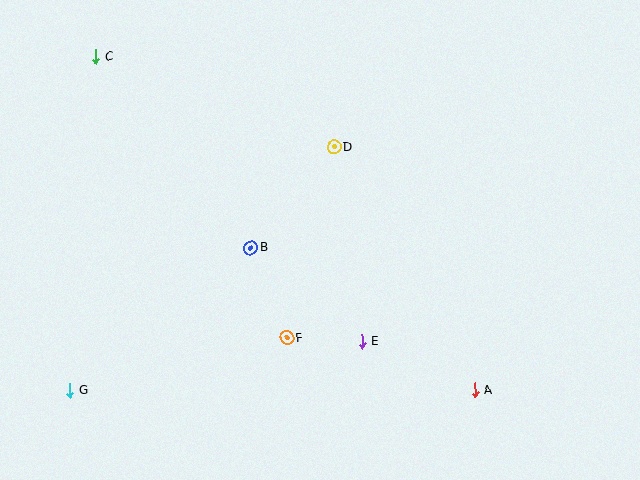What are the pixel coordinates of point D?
Point D is at (334, 147).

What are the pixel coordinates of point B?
Point B is at (251, 248).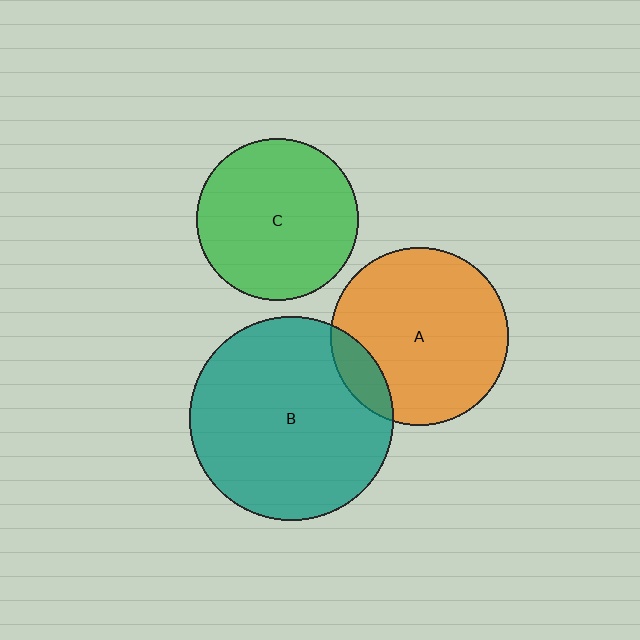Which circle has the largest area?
Circle B (teal).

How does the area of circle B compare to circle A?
Approximately 1.3 times.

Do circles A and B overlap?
Yes.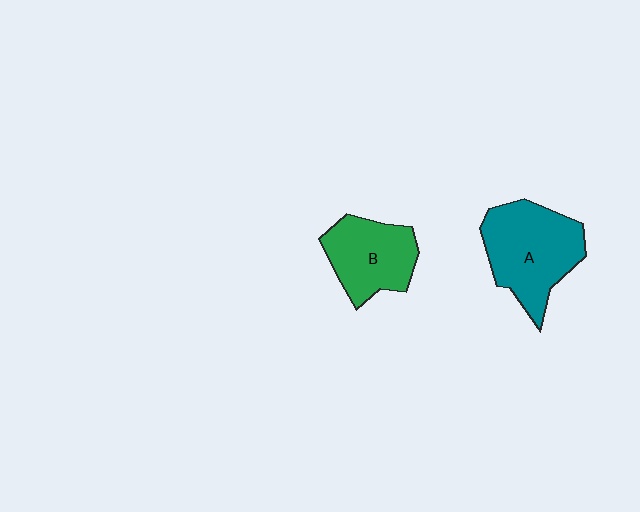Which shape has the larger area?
Shape A (teal).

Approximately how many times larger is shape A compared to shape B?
Approximately 1.3 times.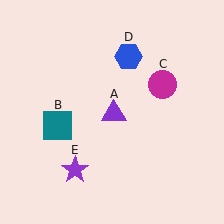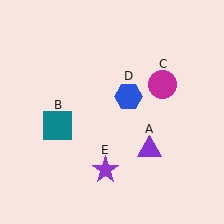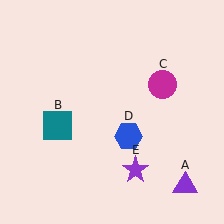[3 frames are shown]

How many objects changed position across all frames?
3 objects changed position: purple triangle (object A), blue hexagon (object D), purple star (object E).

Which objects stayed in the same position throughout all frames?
Teal square (object B) and magenta circle (object C) remained stationary.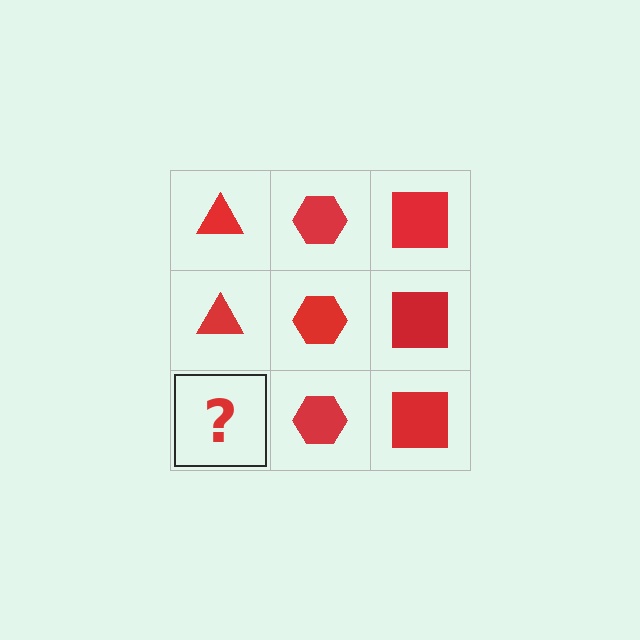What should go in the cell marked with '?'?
The missing cell should contain a red triangle.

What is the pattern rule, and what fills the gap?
The rule is that each column has a consistent shape. The gap should be filled with a red triangle.